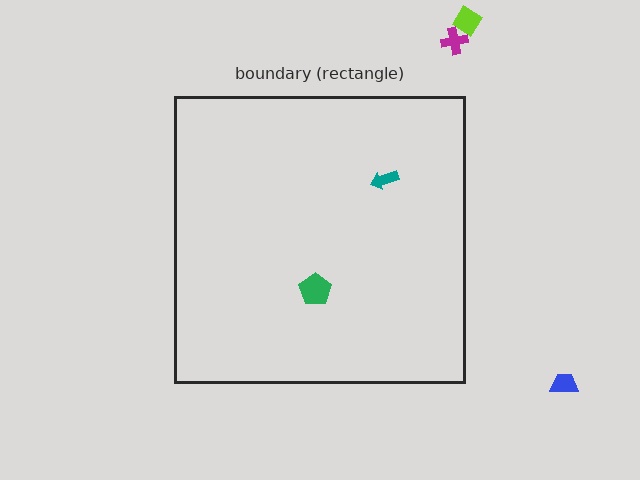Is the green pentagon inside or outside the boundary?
Inside.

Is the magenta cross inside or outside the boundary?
Outside.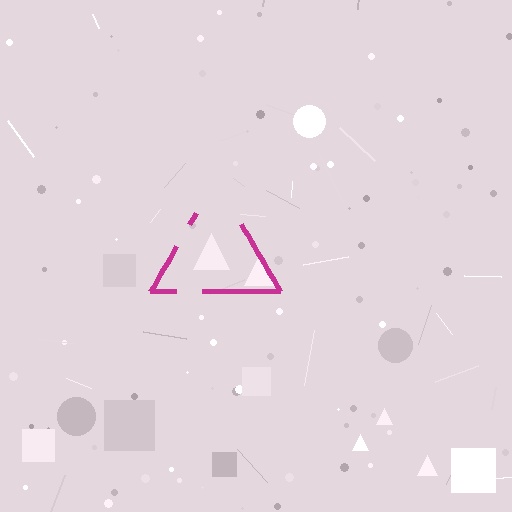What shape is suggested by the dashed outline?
The dashed outline suggests a triangle.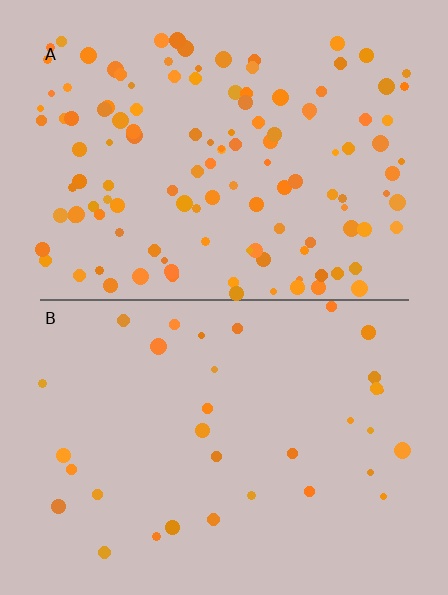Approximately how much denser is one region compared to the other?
Approximately 3.7× — region A over region B.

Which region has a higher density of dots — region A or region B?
A (the top).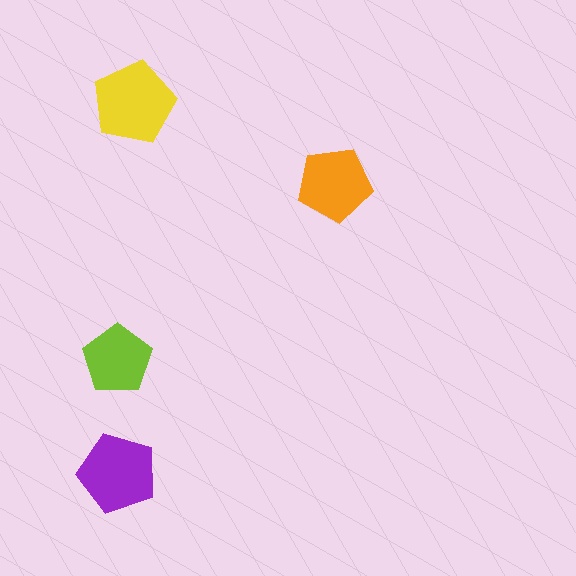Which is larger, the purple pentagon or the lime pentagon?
The purple one.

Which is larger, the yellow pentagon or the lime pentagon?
The yellow one.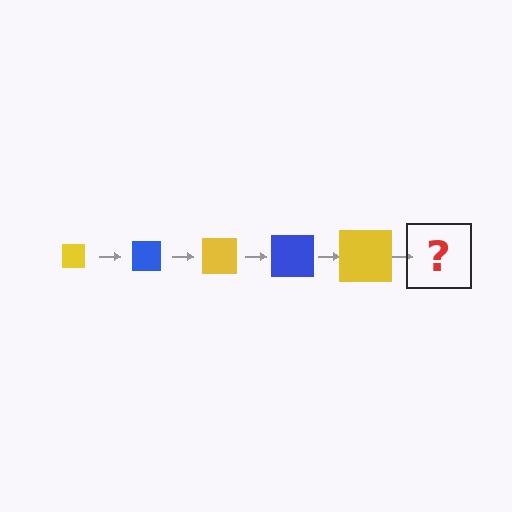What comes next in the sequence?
The next element should be a blue square, larger than the previous one.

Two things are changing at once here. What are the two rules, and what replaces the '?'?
The two rules are that the square grows larger each step and the color cycles through yellow and blue. The '?' should be a blue square, larger than the previous one.